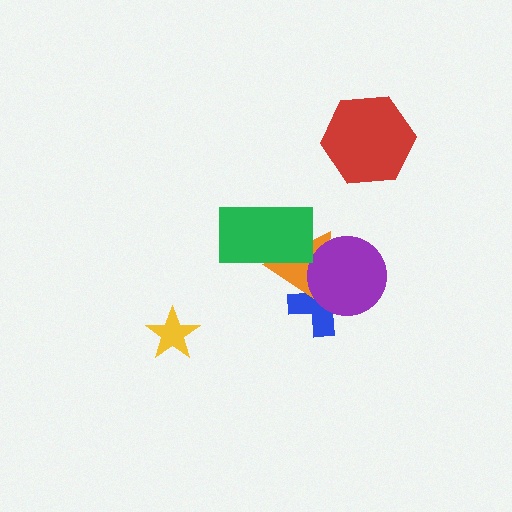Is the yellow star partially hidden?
No, no other shape covers it.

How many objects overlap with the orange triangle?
3 objects overlap with the orange triangle.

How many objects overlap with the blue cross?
2 objects overlap with the blue cross.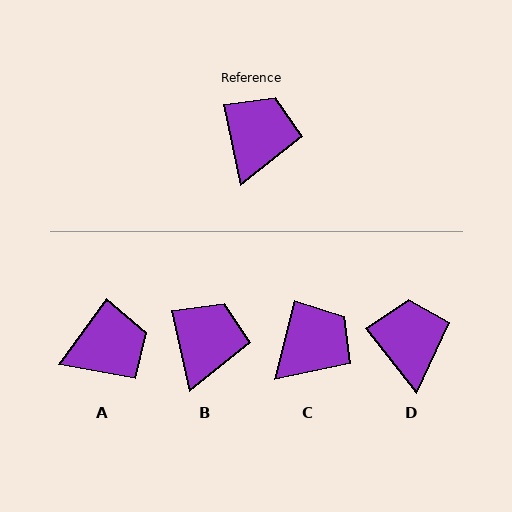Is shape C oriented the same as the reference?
No, it is off by about 26 degrees.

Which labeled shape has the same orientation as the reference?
B.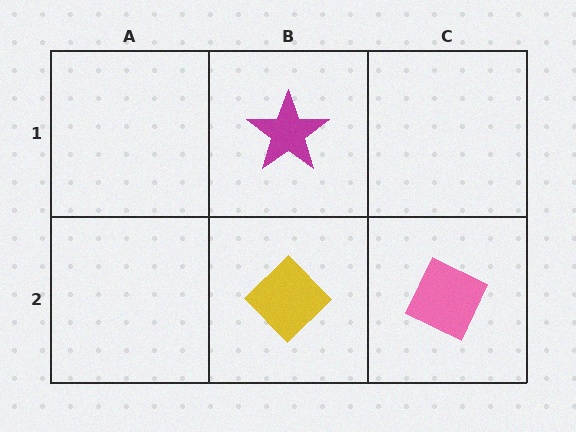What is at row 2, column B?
A yellow diamond.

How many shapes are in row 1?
1 shape.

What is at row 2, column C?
A pink diamond.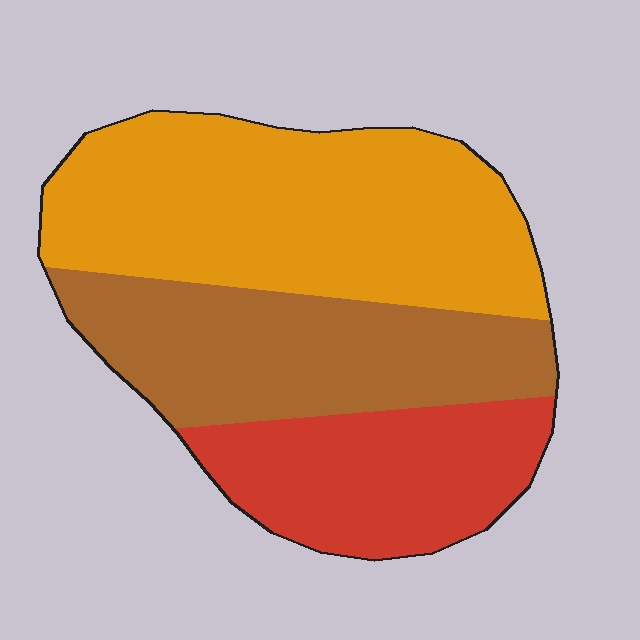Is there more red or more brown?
Brown.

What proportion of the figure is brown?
Brown covers roughly 30% of the figure.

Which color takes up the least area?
Red, at roughly 25%.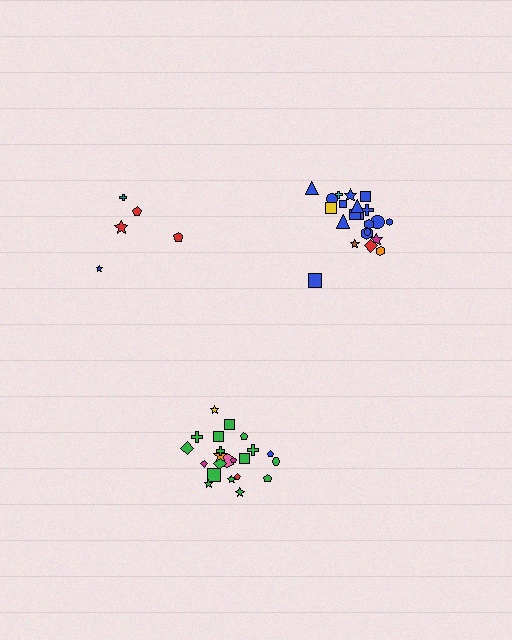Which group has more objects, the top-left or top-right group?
The top-right group.